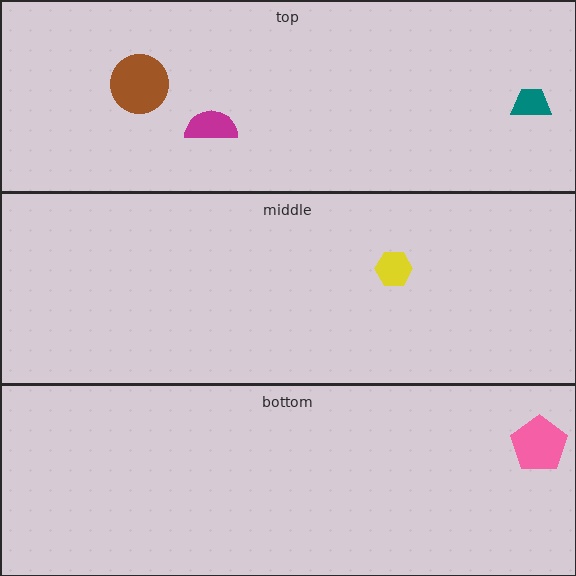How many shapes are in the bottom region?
1.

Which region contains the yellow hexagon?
The middle region.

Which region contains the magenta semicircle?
The top region.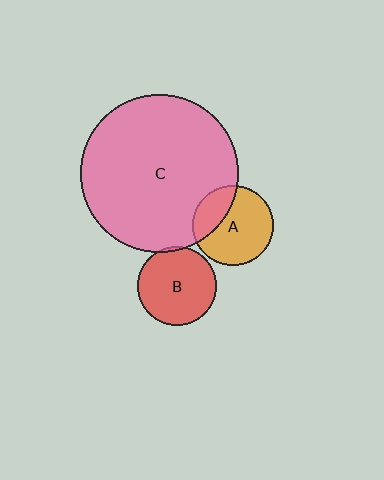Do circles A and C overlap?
Yes.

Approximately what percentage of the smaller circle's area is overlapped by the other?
Approximately 30%.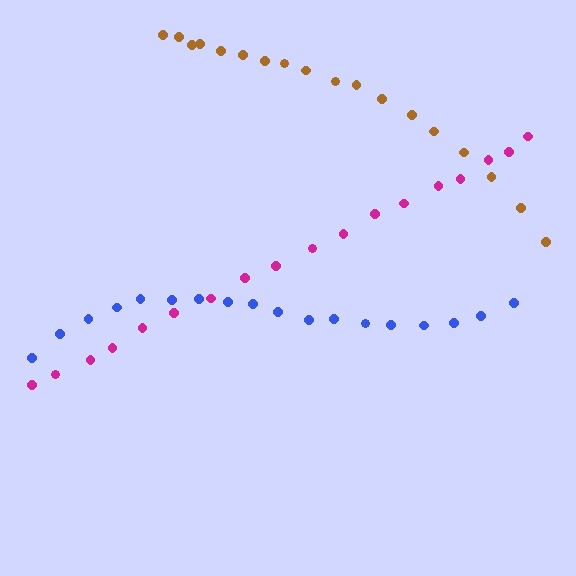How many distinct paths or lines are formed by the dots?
There are 3 distinct paths.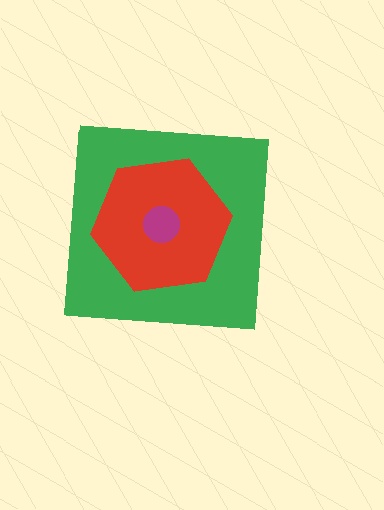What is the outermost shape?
The green square.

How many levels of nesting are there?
3.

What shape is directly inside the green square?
The red hexagon.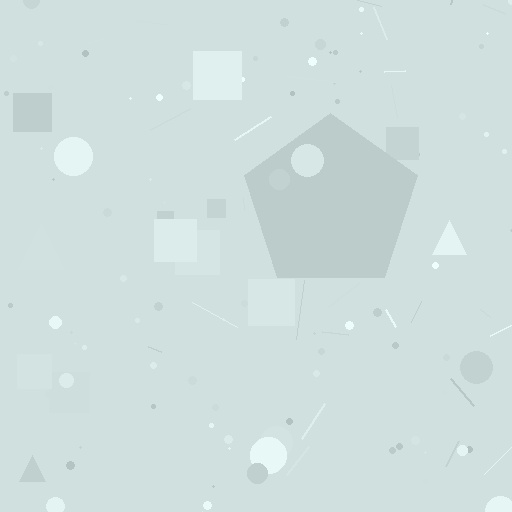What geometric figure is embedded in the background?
A pentagon is embedded in the background.